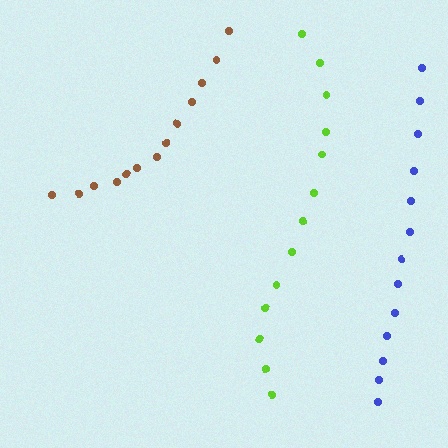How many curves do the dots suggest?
There are 3 distinct paths.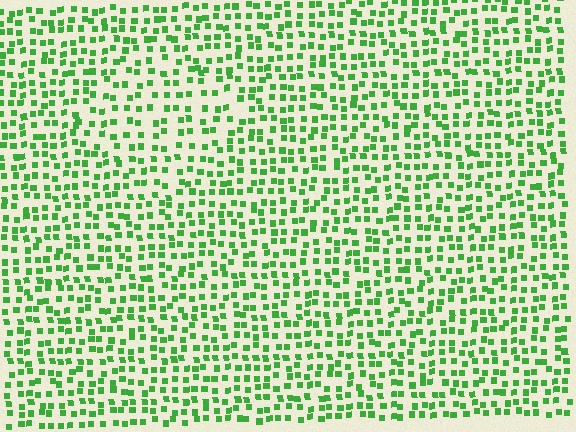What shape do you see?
I see a diamond.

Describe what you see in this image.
The image contains small green elements arranged at two different densities. A diamond-shaped region is visible where the elements are less densely packed than the surrounding area.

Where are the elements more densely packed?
The elements are more densely packed outside the diamond boundary.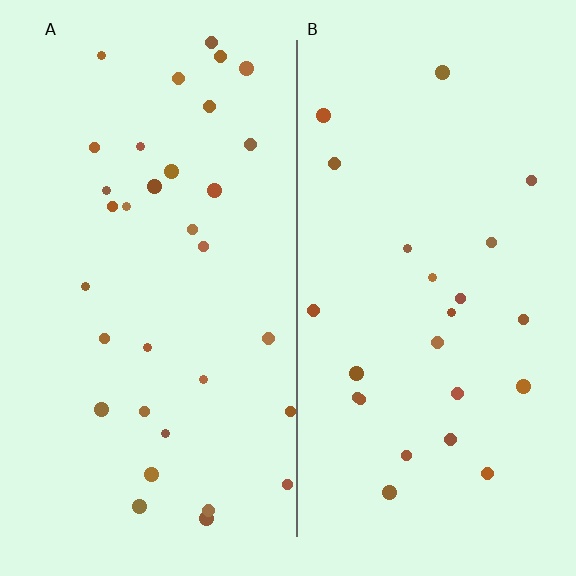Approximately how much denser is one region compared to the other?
Approximately 1.4× — region A over region B.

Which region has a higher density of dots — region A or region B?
A (the left).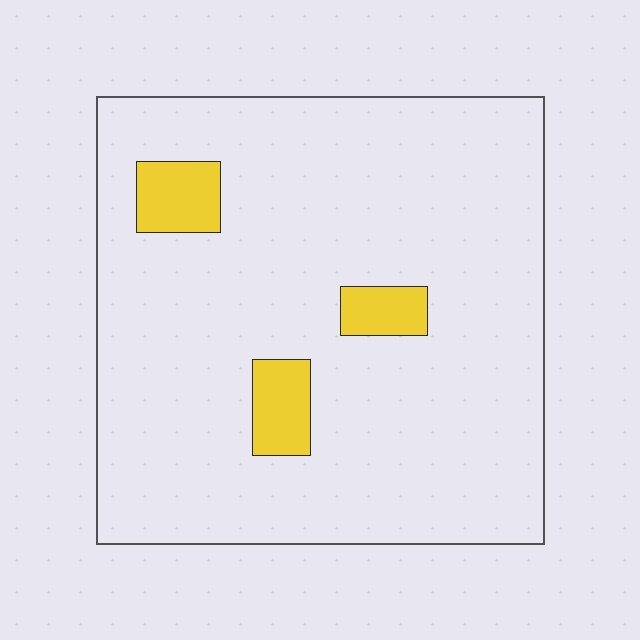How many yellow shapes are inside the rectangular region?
3.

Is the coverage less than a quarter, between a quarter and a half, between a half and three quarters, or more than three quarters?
Less than a quarter.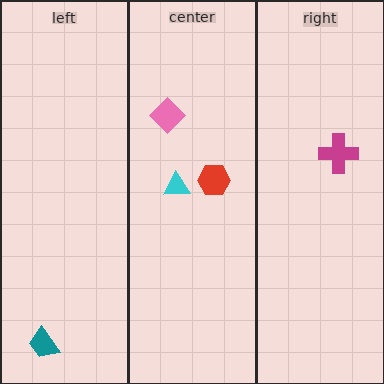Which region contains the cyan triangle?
The center region.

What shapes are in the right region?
The magenta cross.